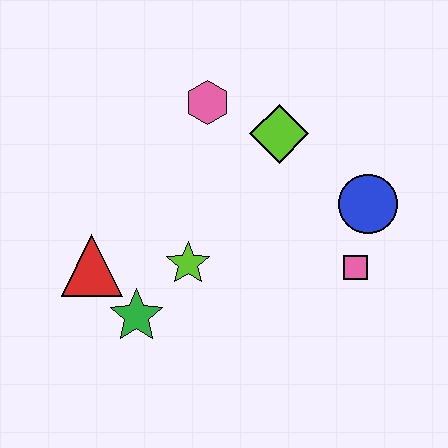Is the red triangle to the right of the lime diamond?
No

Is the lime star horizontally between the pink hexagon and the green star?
Yes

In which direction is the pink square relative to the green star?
The pink square is to the right of the green star.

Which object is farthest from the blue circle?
The red triangle is farthest from the blue circle.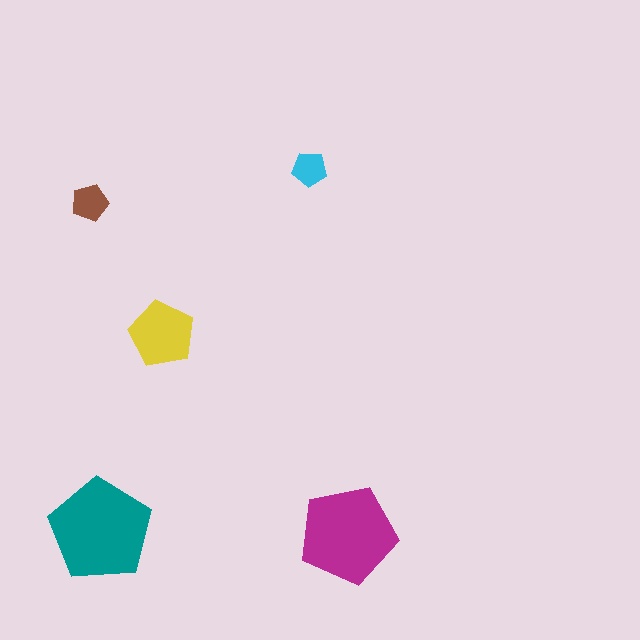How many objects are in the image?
There are 5 objects in the image.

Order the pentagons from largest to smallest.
the teal one, the magenta one, the yellow one, the brown one, the cyan one.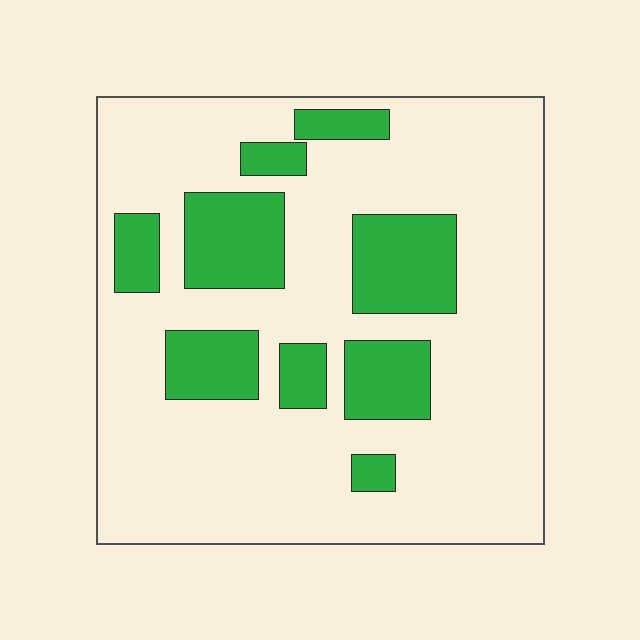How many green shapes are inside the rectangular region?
9.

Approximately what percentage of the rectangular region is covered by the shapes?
Approximately 25%.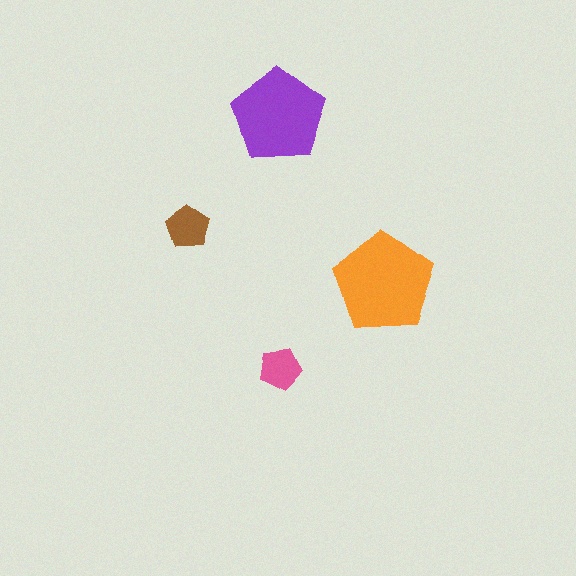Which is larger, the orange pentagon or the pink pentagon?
The orange one.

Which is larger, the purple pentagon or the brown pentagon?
The purple one.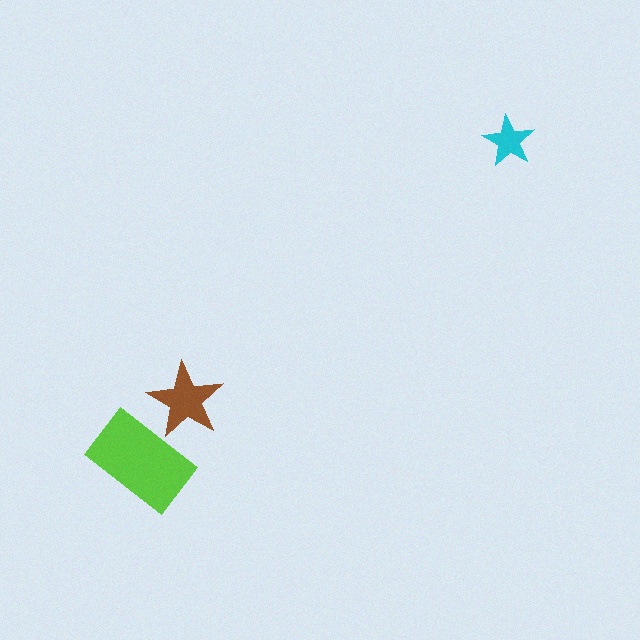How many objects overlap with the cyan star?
0 objects overlap with the cyan star.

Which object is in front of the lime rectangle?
The brown star is in front of the lime rectangle.